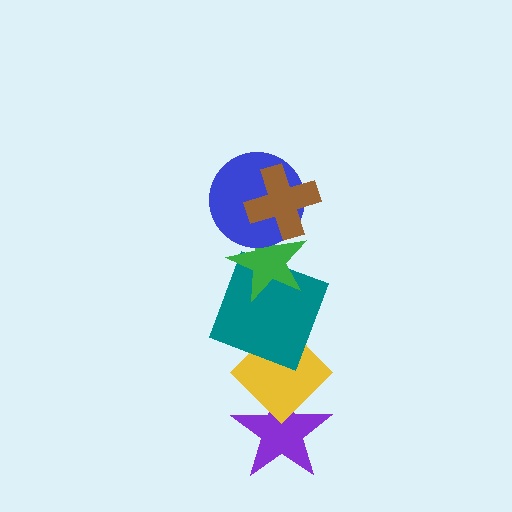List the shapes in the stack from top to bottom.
From top to bottom: the brown cross, the blue circle, the green star, the teal square, the yellow diamond, the purple star.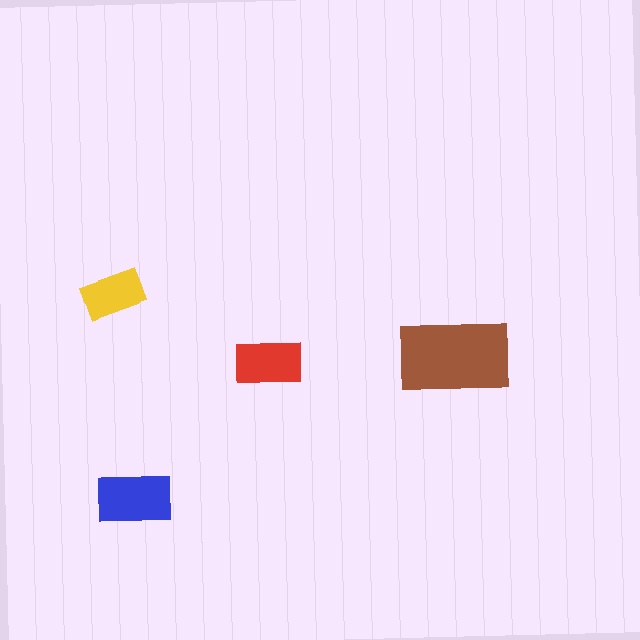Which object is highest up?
The yellow rectangle is topmost.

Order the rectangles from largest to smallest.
the brown one, the blue one, the red one, the yellow one.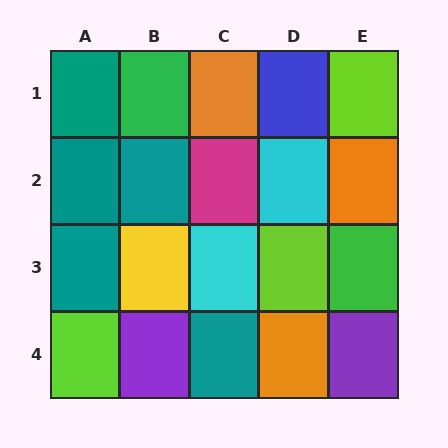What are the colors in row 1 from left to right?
Teal, green, orange, blue, lime.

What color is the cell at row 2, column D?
Cyan.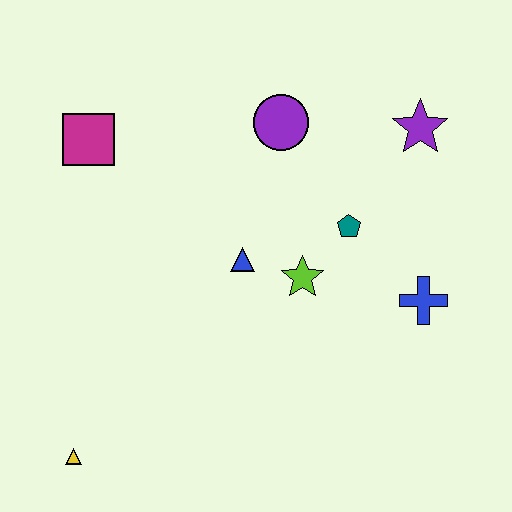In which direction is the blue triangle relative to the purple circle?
The blue triangle is below the purple circle.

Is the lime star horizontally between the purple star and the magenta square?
Yes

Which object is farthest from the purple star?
The yellow triangle is farthest from the purple star.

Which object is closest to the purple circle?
The teal pentagon is closest to the purple circle.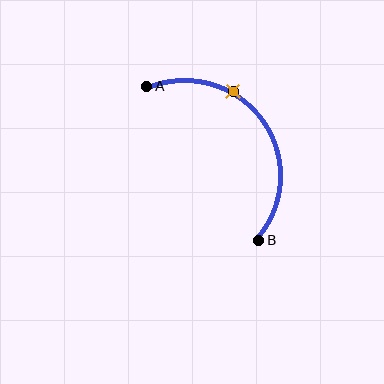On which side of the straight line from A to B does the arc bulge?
The arc bulges above and to the right of the straight line connecting A and B.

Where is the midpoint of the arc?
The arc midpoint is the point on the curve farthest from the straight line joining A and B. It sits above and to the right of that line.